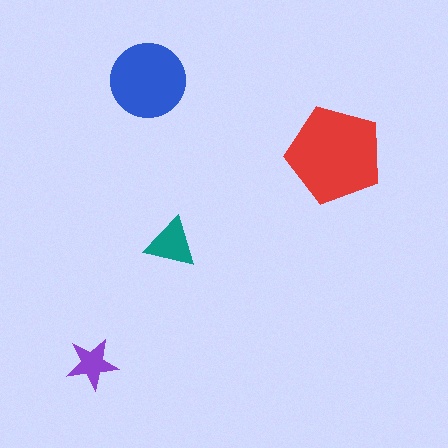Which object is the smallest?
The purple star.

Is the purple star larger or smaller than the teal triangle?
Smaller.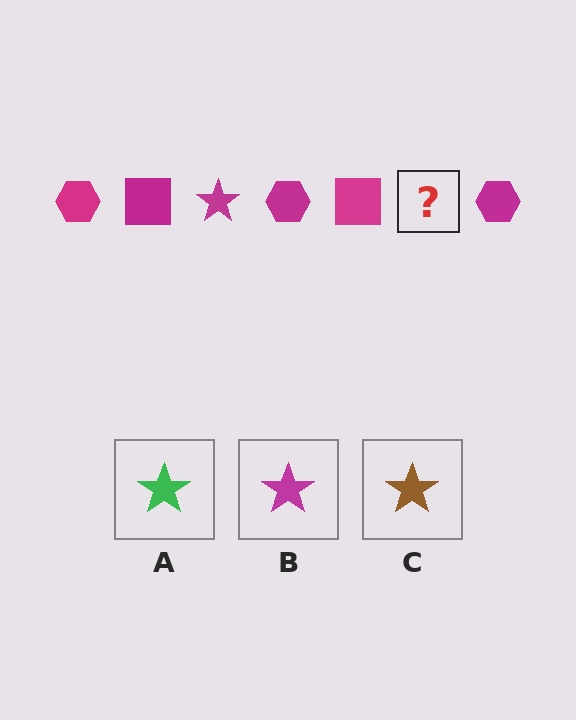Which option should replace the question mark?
Option B.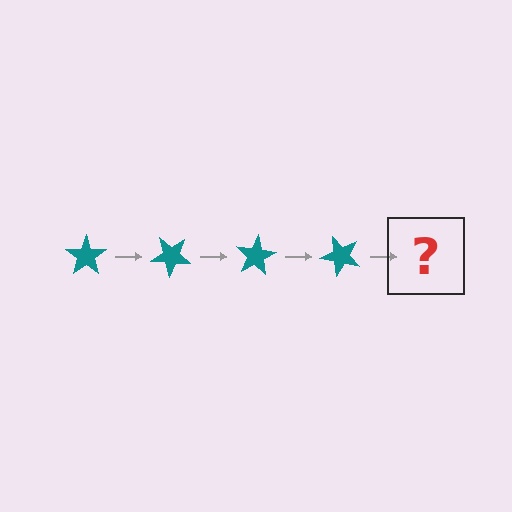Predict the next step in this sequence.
The next step is a teal star rotated 160 degrees.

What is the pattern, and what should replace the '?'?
The pattern is that the star rotates 40 degrees each step. The '?' should be a teal star rotated 160 degrees.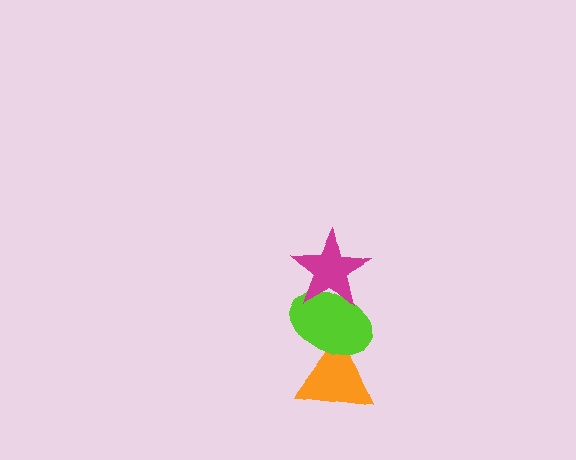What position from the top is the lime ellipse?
The lime ellipse is 2nd from the top.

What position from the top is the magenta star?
The magenta star is 1st from the top.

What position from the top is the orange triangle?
The orange triangle is 3rd from the top.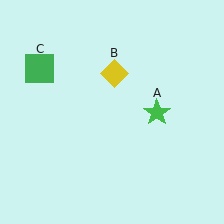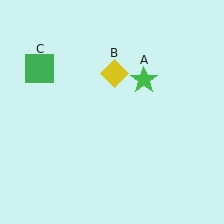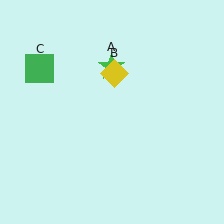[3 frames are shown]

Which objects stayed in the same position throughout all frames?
Yellow diamond (object B) and green square (object C) remained stationary.